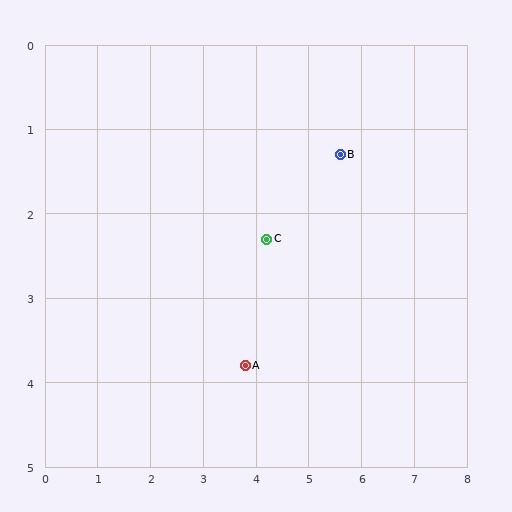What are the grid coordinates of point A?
Point A is at approximately (3.8, 3.8).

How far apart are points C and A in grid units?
Points C and A are about 1.6 grid units apart.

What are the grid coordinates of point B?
Point B is at approximately (5.6, 1.3).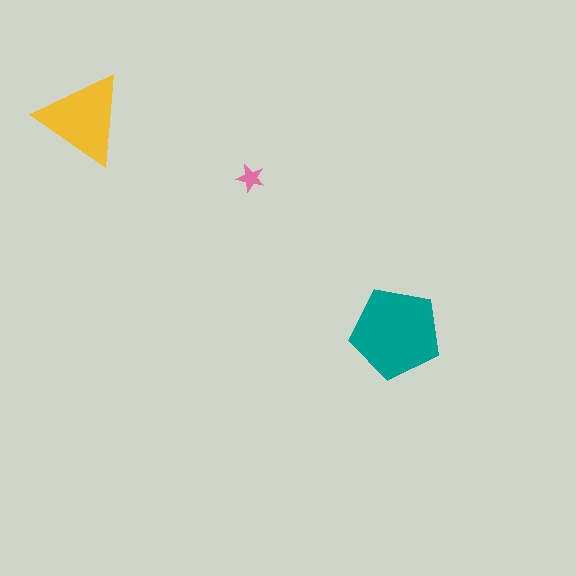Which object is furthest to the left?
The yellow triangle is leftmost.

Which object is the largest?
The teal pentagon.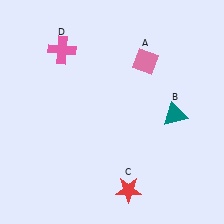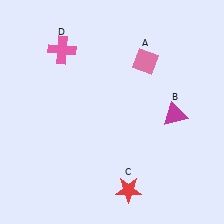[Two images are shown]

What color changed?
The triangle (B) changed from teal in Image 1 to magenta in Image 2.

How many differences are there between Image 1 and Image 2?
There is 1 difference between the two images.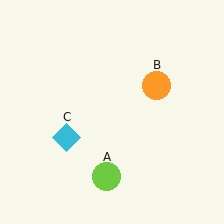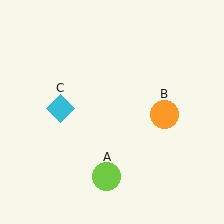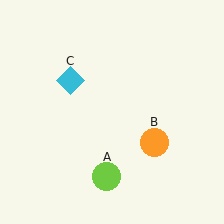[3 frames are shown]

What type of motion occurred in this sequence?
The orange circle (object B), cyan diamond (object C) rotated clockwise around the center of the scene.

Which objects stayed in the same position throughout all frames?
Lime circle (object A) remained stationary.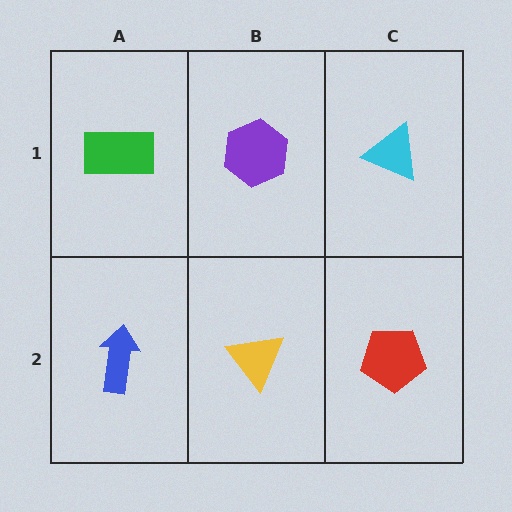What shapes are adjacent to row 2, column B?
A purple hexagon (row 1, column B), a blue arrow (row 2, column A), a red pentagon (row 2, column C).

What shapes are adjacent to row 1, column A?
A blue arrow (row 2, column A), a purple hexagon (row 1, column B).